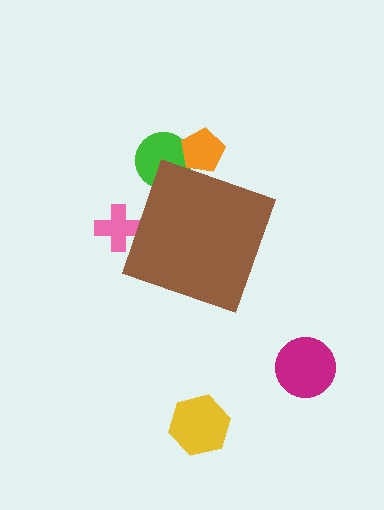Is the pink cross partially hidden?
Yes, the pink cross is partially hidden behind the brown diamond.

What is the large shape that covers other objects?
A brown diamond.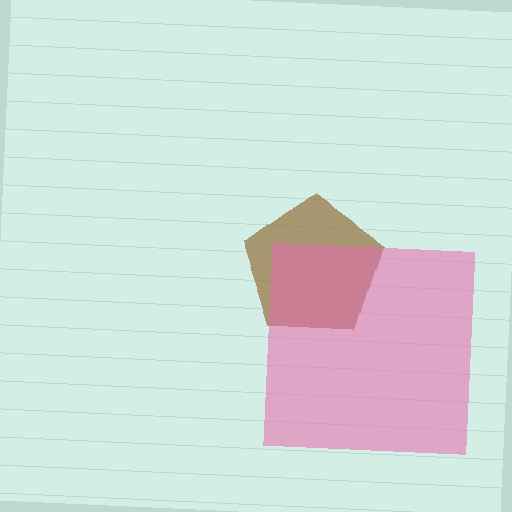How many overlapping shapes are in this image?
There are 2 overlapping shapes in the image.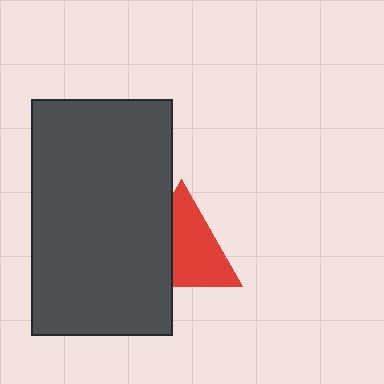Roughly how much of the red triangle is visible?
About half of it is visible (roughly 62%).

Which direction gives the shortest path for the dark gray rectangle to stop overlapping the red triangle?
Moving left gives the shortest separation.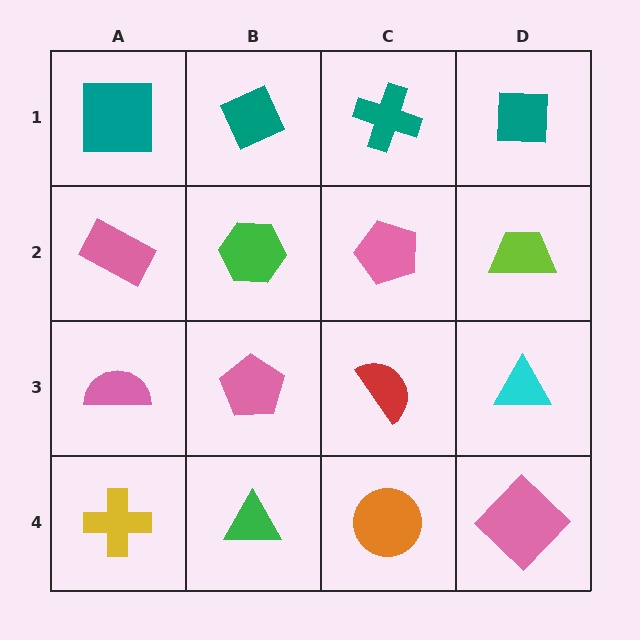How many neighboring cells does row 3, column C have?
4.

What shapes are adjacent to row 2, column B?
A teal diamond (row 1, column B), a pink pentagon (row 3, column B), a pink rectangle (row 2, column A), a pink pentagon (row 2, column C).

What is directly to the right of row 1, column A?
A teal diamond.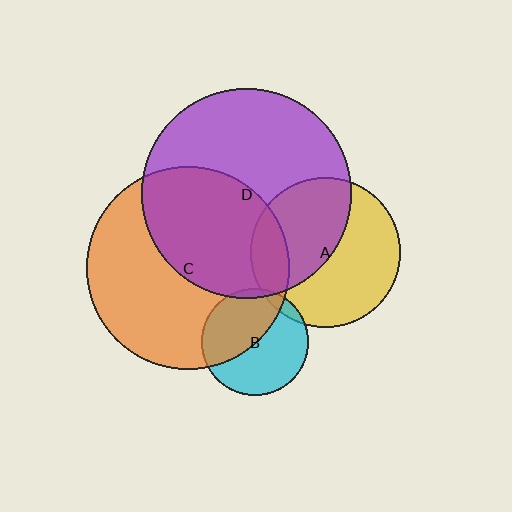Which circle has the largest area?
Circle D (purple).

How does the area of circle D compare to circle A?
Approximately 2.0 times.